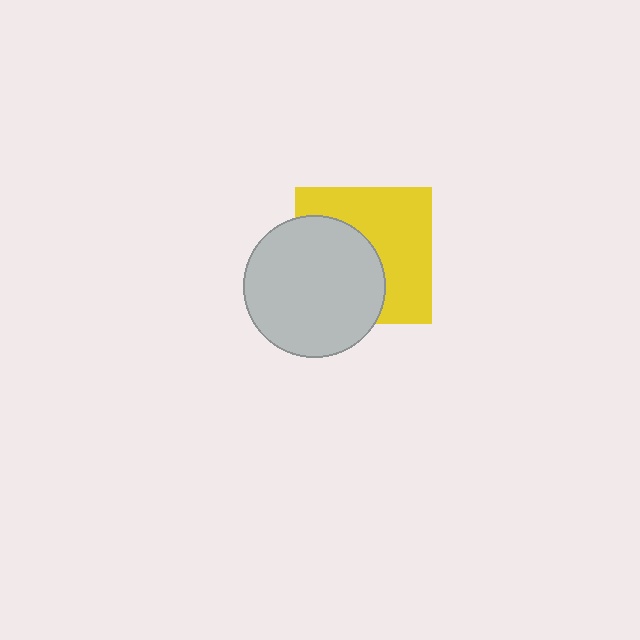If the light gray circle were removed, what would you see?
You would see the complete yellow square.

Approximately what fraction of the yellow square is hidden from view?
Roughly 46% of the yellow square is hidden behind the light gray circle.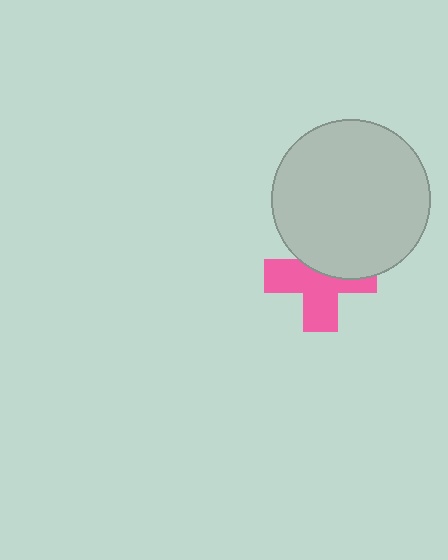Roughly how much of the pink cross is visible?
About half of it is visible (roughly 60%).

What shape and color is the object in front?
The object in front is a light gray circle.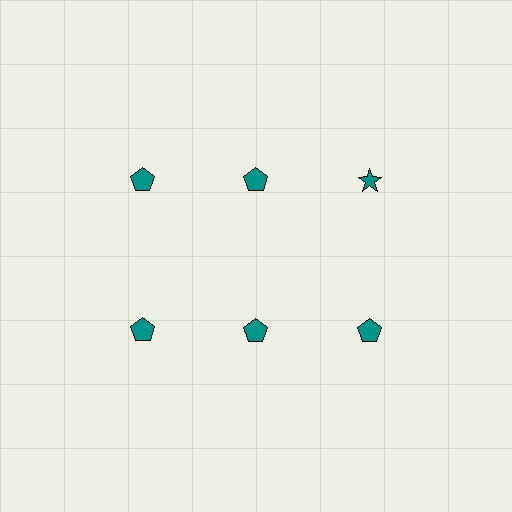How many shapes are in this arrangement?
There are 6 shapes arranged in a grid pattern.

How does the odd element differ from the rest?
It has a different shape: star instead of pentagon.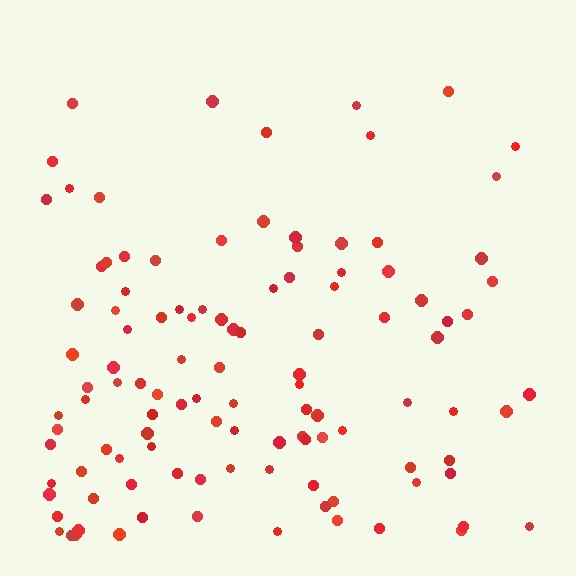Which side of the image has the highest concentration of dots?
The bottom.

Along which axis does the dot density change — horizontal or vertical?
Vertical.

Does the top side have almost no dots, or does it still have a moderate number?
Still a moderate number, just noticeably fewer than the bottom.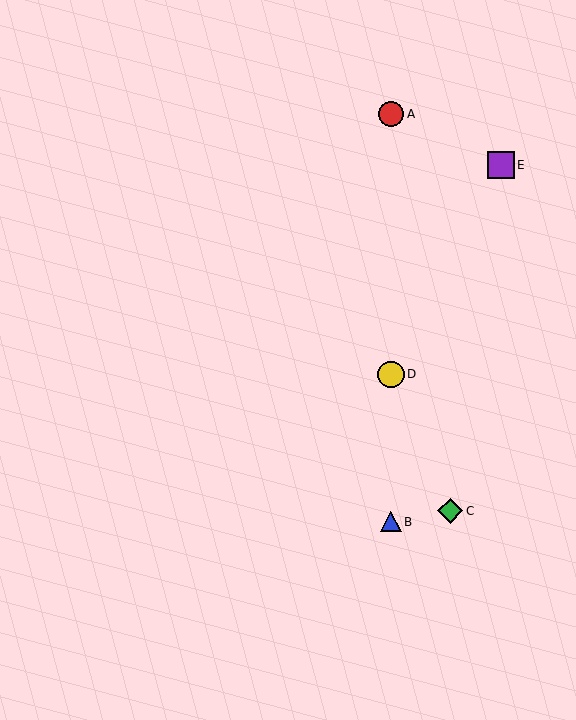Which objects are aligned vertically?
Objects A, B, D are aligned vertically.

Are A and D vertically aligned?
Yes, both are at x≈391.